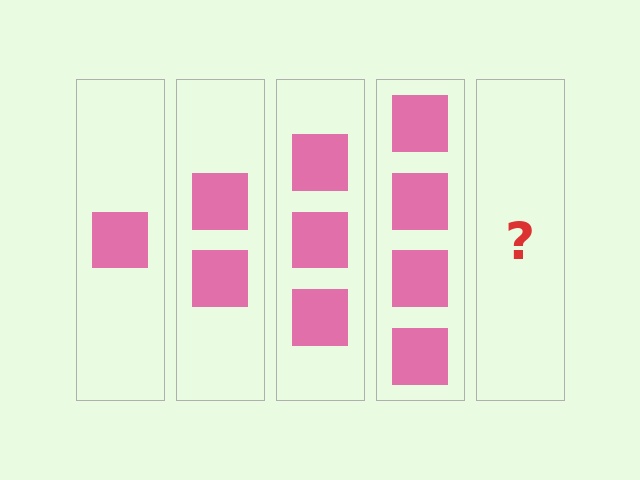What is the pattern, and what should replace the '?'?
The pattern is that each step adds one more square. The '?' should be 5 squares.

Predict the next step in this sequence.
The next step is 5 squares.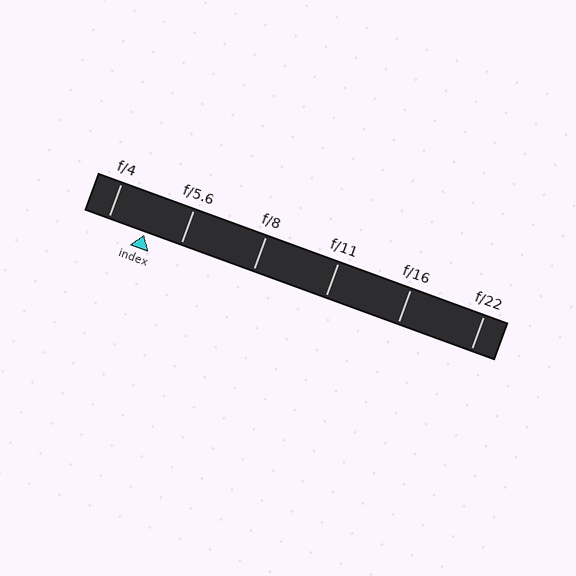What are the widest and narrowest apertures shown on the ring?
The widest aperture shown is f/4 and the narrowest is f/22.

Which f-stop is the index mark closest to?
The index mark is closest to f/5.6.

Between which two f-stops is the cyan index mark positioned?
The index mark is between f/4 and f/5.6.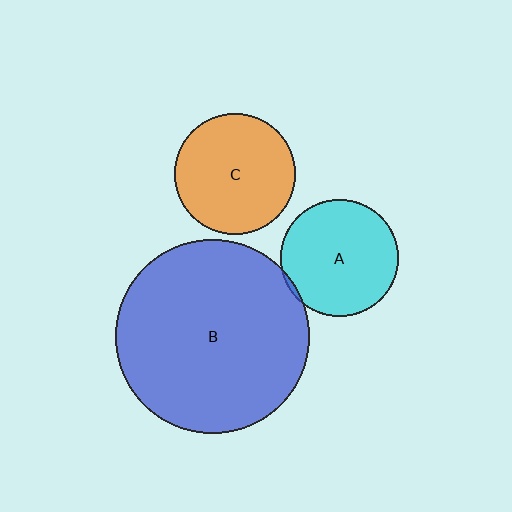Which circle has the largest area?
Circle B (blue).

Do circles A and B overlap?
Yes.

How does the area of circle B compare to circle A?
Approximately 2.7 times.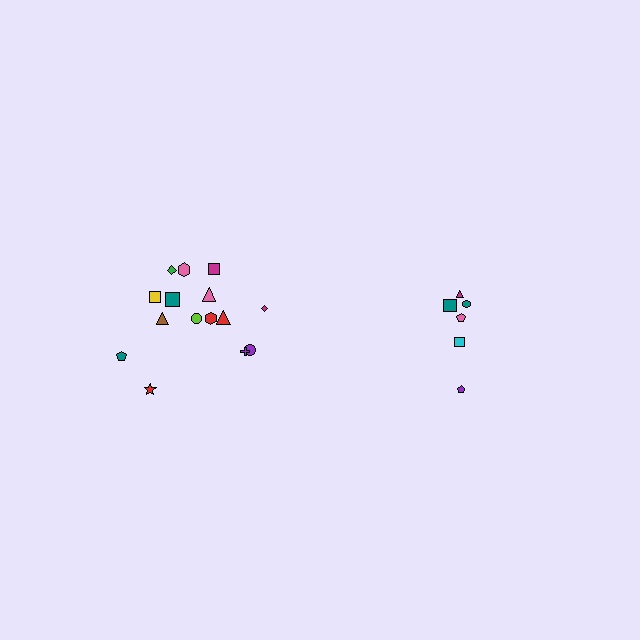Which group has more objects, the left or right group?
The left group.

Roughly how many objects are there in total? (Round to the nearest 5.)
Roughly 20 objects in total.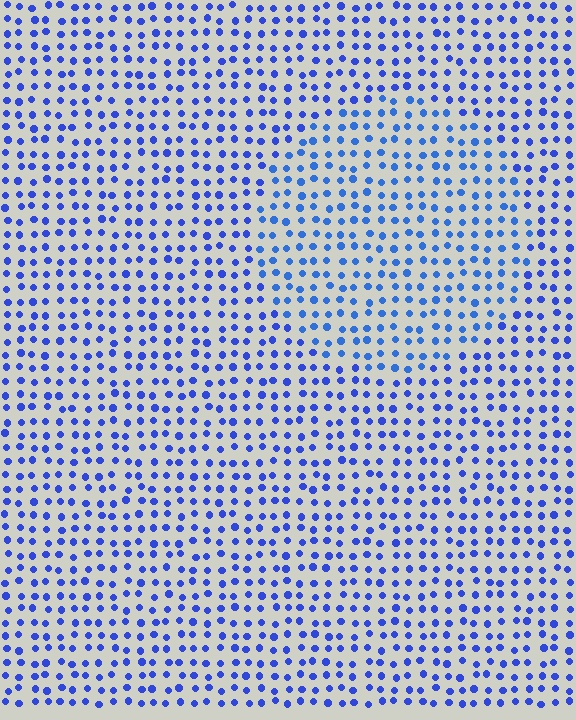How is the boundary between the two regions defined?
The boundary is defined purely by a slight shift in hue (about 14 degrees). Spacing, size, and orientation are identical on both sides.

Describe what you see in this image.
The image is filled with small blue elements in a uniform arrangement. A circle-shaped region is visible where the elements are tinted to a slightly different hue, forming a subtle color boundary.